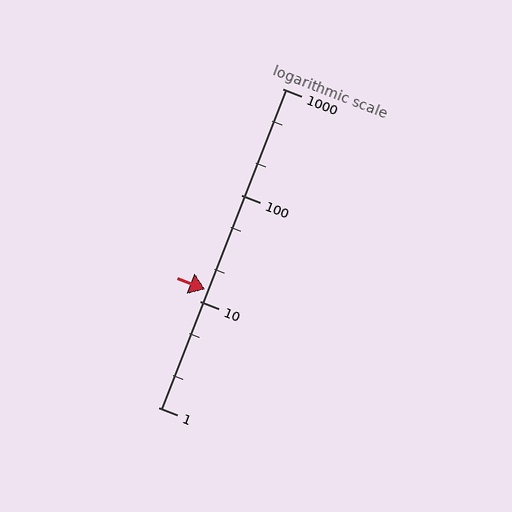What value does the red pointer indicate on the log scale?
The pointer indicates approximately 13.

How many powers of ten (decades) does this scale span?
The scale spans 3 decades, from 1 to 1000.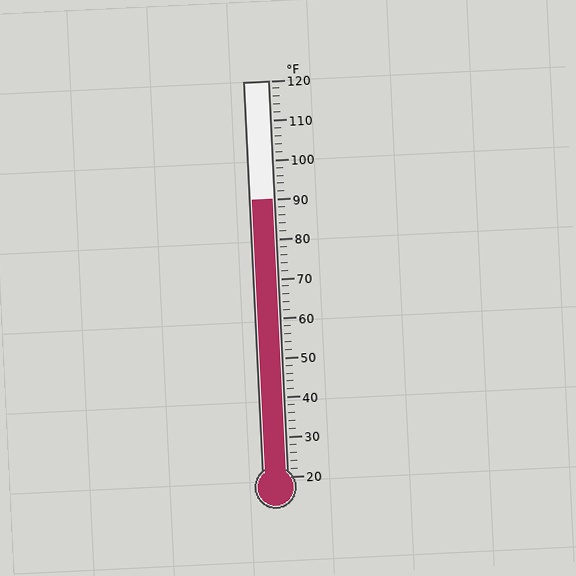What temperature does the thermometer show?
The thermometer shows approximately 90°F.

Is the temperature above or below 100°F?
The temperature is below 100°F.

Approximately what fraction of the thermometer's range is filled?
The thermometer is filled to approximately 70% of its range.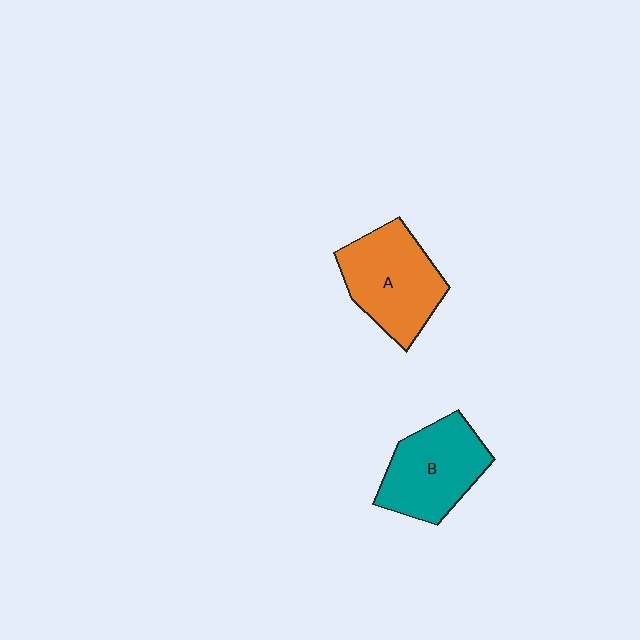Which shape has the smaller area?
Shape B (teal).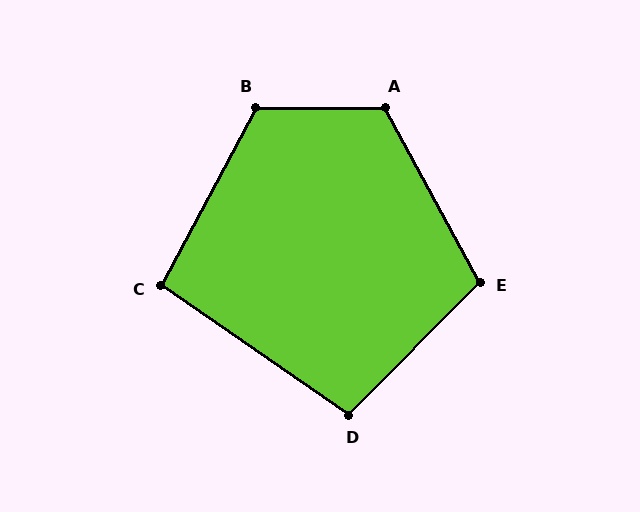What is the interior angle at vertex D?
Approximately 100 degrees (obtuse).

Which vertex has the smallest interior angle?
C, at approximately 97 degrees.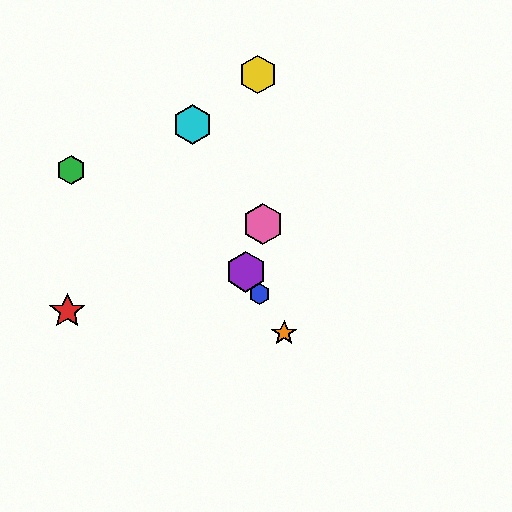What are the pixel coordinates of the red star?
The red star is at (67, 311).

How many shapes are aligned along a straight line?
3 shapes (the blue hexagon, the purple hexagon, the orange star) are aligned along a straight line.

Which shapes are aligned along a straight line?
The blue hexagon, the purple hexagon, the orange star are aligned along a straight line.